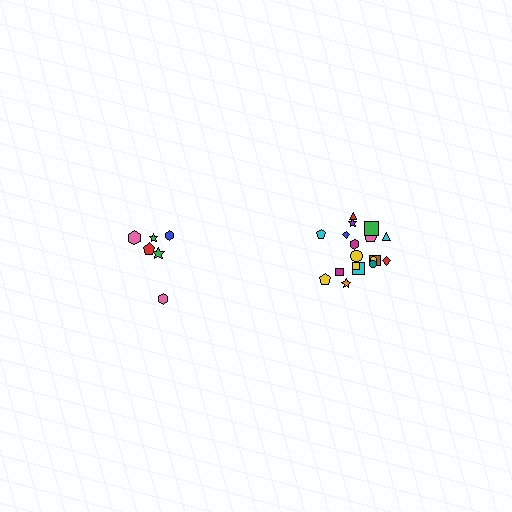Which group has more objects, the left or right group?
The right group.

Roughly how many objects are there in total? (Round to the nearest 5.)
Roughly 25 objects in total.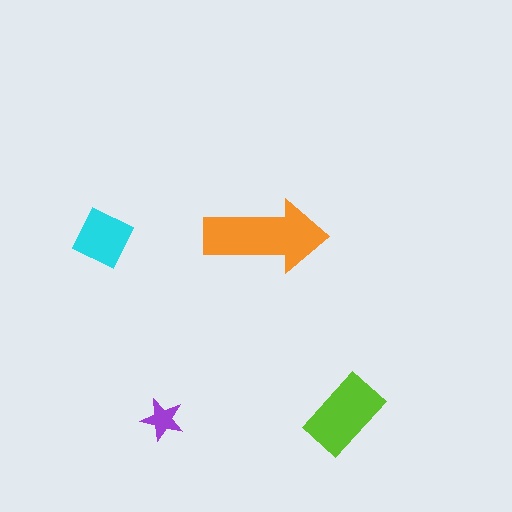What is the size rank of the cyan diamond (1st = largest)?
3rd.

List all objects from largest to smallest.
The orange arrow, the lime rectangle, the cyan diamond, the purple star.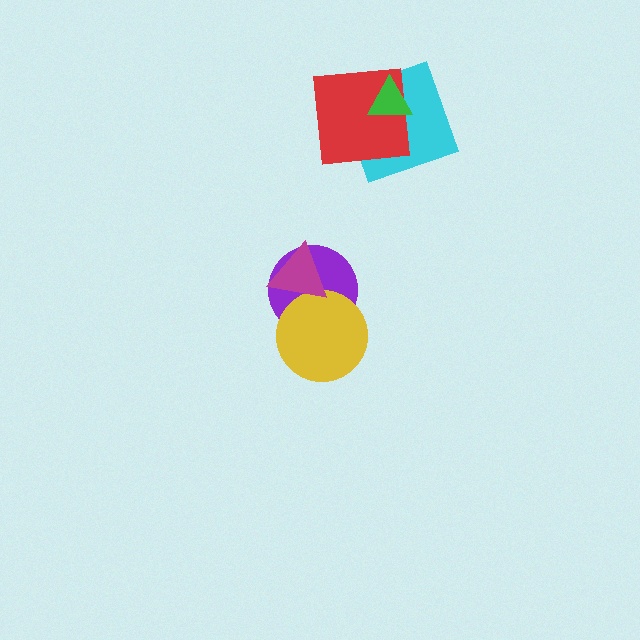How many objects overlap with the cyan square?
2 objects overlap with the cyan square.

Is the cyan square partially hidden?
Yes, it is partially covered by another shape.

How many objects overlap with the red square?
2 objects overlap with the red square.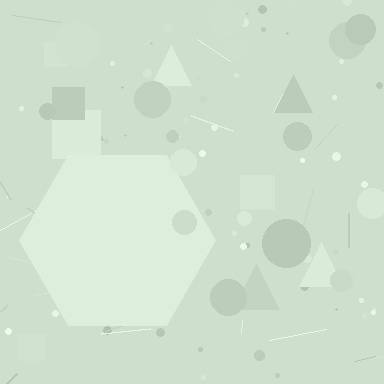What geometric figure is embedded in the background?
A hexagon is embedded in the background.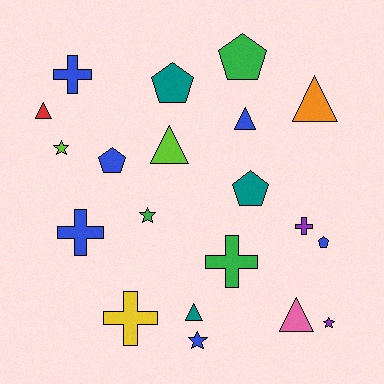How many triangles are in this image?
There are 6 triangles.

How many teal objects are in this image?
There are 3 teal objects.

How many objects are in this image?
There are 20 objects.